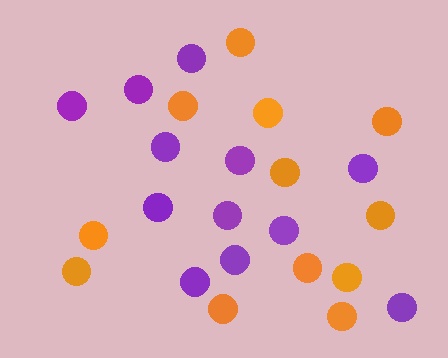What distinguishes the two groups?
There are 2 groups: one group of purple circles (12) and one group of orange circles (12).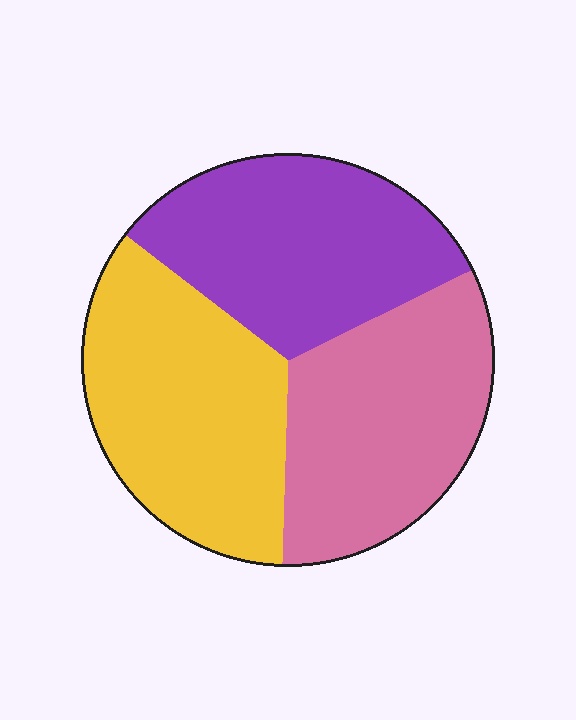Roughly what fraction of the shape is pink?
Pink covers 33% of the shape.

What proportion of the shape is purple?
Purple takes up about one third (1/3) of the shape.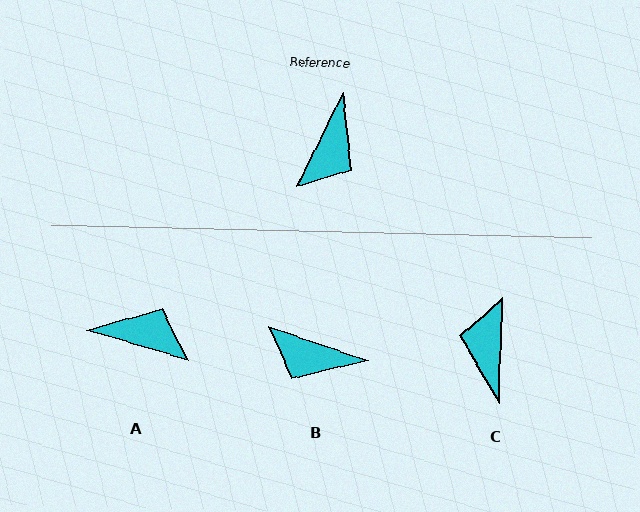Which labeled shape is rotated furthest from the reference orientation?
C, about 155 degrees away.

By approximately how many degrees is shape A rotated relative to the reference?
Approximately 100 degrees counter-clockwise.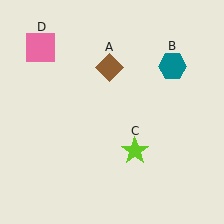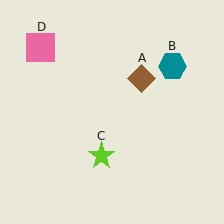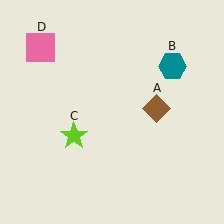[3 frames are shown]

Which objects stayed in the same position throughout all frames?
Teal hexagon (object B) and pink square (object D) remained stationary.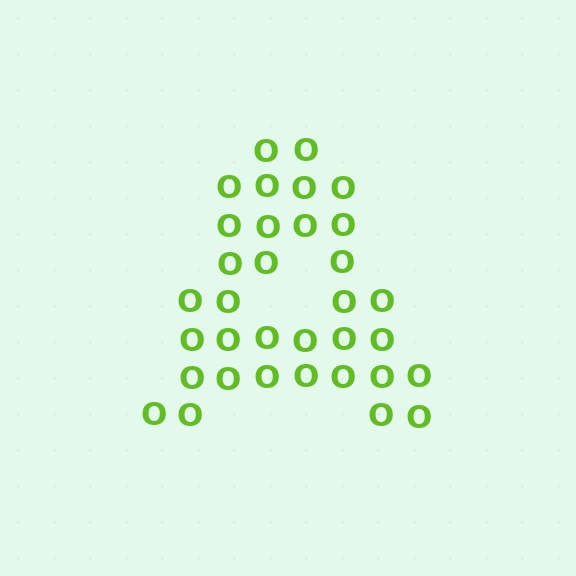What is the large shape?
The large shape is the letter A.